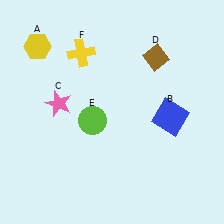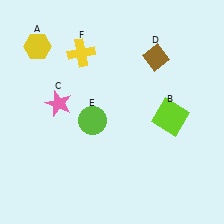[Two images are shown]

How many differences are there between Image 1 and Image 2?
There is 1 difference between the two images.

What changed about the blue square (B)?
In Image 1, B is blue. In Image 2, it changed to lime.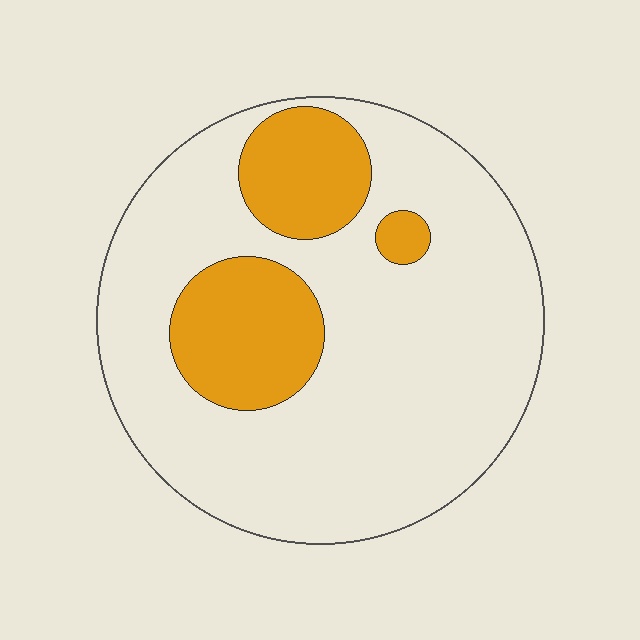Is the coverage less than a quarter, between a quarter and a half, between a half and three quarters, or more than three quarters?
Less than a quarter.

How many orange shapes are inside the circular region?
3.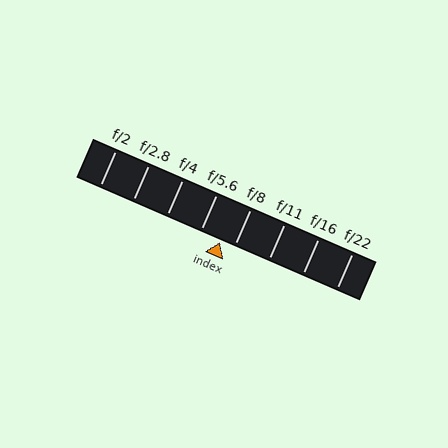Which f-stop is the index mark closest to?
The index mark is closest to f/8.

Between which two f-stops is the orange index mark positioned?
The index mark is between f/5.6 and f/8.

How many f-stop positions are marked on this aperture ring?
There are 8 f-stop positions marked.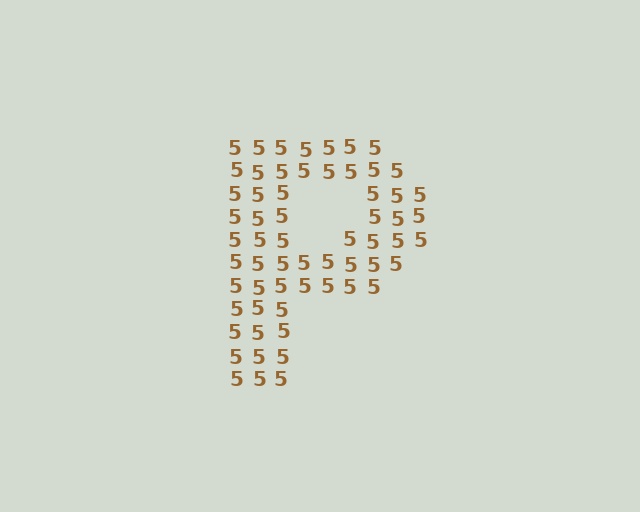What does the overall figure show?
The overall figure shows the letter P.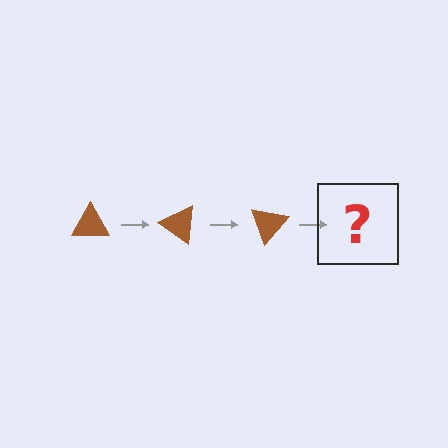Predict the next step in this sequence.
The next step is a brown triangle rotated 105 degrees.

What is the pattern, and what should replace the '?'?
The pattern is that the triangle rotates 35 degrees each step. The '?' should be a brown triangle rotated 105 degrees.